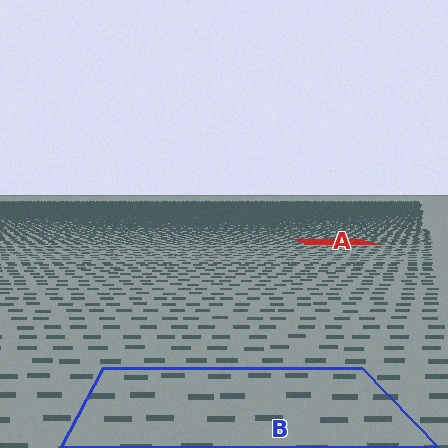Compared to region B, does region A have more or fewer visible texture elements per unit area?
Region A has more texture elements per unit area — they are packed more densely because it is farther away.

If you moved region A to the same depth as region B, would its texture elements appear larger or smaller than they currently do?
They would appear larger. At a closer depth, the same texture elements are projected at a bigger on-screen size.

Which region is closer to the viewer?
Region B is closer. The texture elements there are larger and more spread out.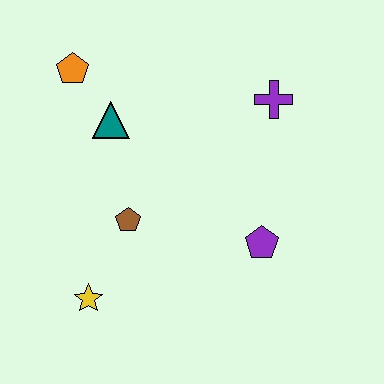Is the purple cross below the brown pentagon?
No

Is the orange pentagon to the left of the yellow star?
Yes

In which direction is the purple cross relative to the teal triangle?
The purple cross is to the right of the teal triangle.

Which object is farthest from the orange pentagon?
The purple pentagon is farthest from the orange pentagon.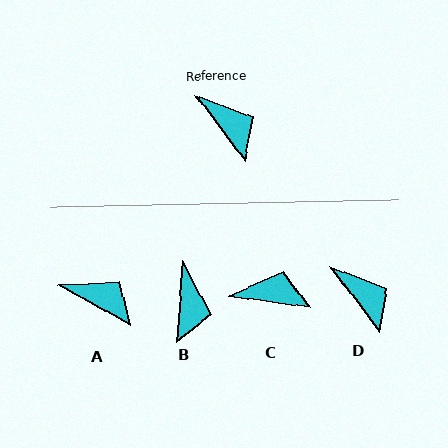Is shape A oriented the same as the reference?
No, it is off by about 23 degrees.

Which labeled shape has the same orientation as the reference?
D.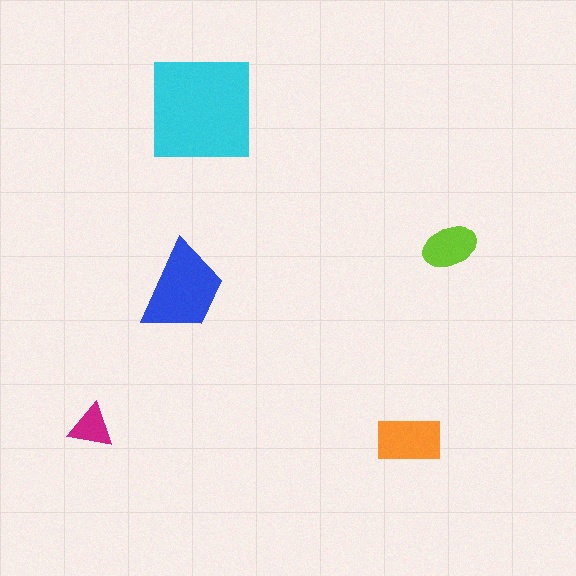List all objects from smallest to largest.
The magenta triangle, the lime ellipse, the orange rectangle, the blue trapezoid, the cyan square.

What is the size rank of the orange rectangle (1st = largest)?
3rd.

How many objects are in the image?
There are 5 objects in the image.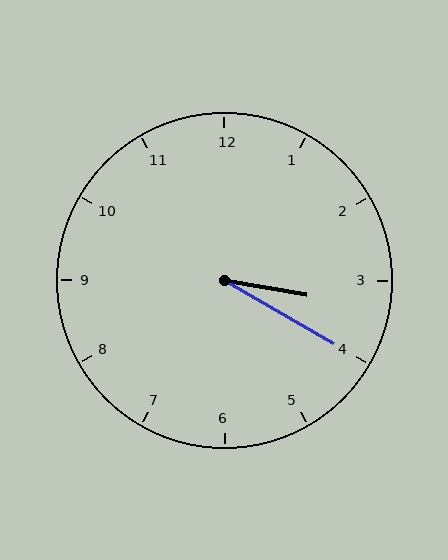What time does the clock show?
3:20.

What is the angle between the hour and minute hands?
Approximately 20 degrees.